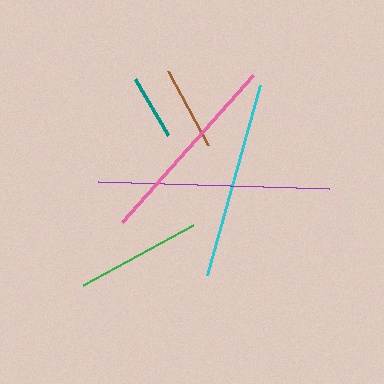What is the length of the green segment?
The green segment is approximately 126 pixels long.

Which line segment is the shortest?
The teal line is the shortest at approximately 65 pixels.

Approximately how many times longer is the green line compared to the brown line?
The green line is approximately 1.5 times the length of the brown line.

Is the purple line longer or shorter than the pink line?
The purple line is longer than the pink line.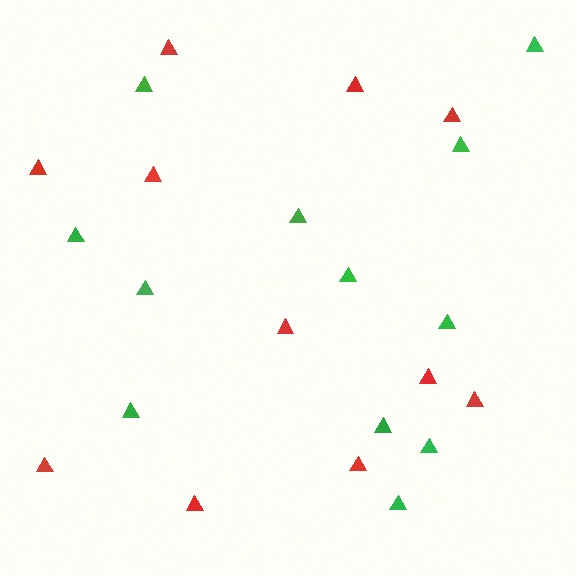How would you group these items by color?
There are 2 groups: one group of red triangles (11) and one group of green triangles (12).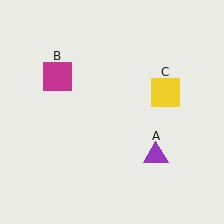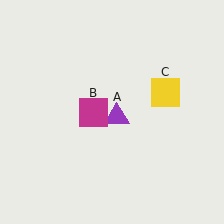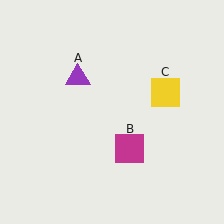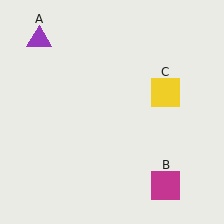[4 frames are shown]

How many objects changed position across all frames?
2 objects changed position: purple triangle (object A), magenta square (object B).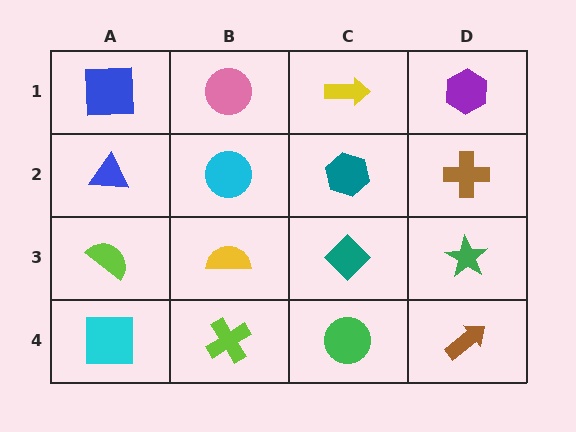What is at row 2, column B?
A cyan circle.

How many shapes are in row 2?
4 shapes.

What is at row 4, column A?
A cyan square.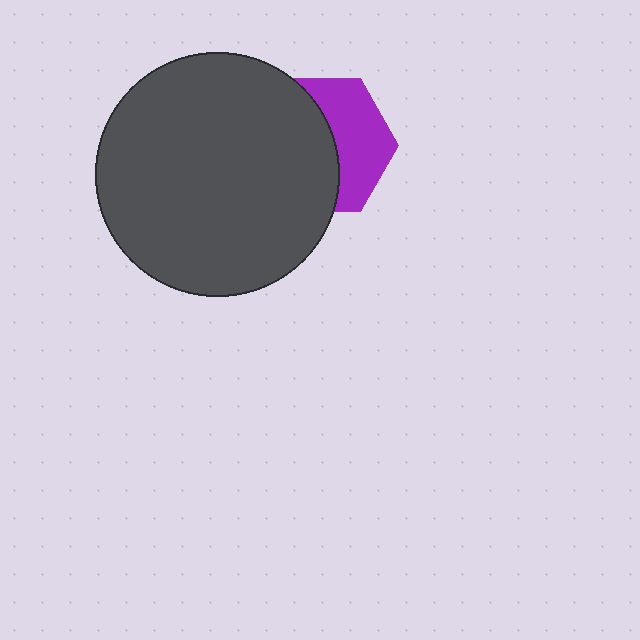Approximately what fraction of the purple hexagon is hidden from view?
Roughly 56% of the purple hexagon is hidden behind the dark gray circle.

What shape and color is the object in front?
The object in front is a dark gray circle.